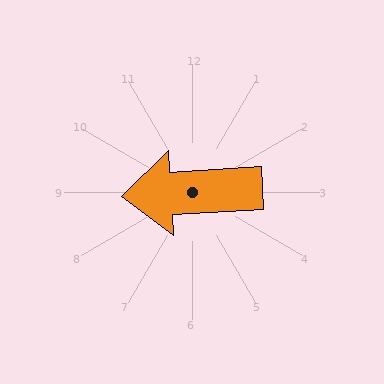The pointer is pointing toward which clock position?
Roughly 9 o'clock.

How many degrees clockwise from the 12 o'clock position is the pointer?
Approximately 267 degrees.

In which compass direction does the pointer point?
West.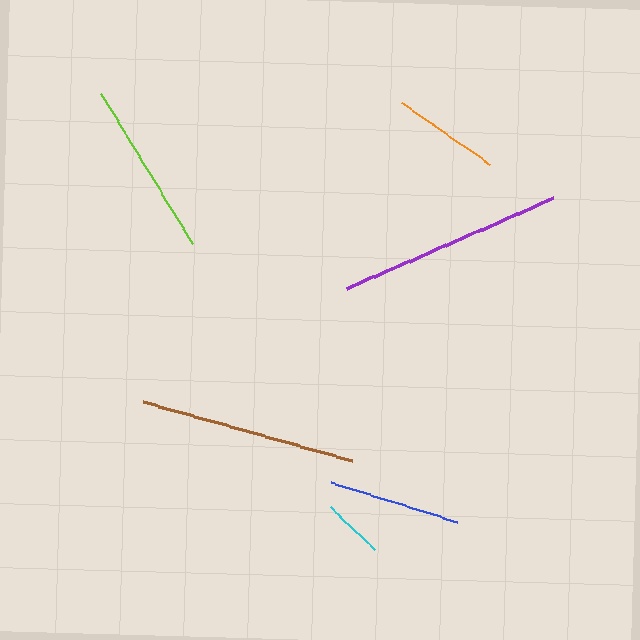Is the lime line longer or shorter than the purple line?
The purple line is longer than the lime line.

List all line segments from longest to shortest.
From longest to shortest: purple, brown, lime, blue, orange, cyan.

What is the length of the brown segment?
The brown segment is approximately 217 pixels long.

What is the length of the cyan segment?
The cyan segment is approximately 61 pixels long.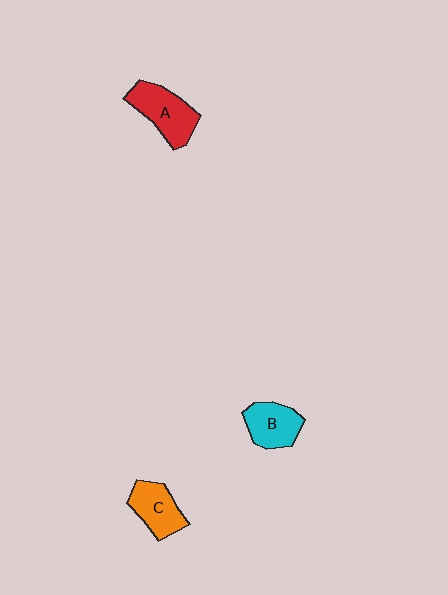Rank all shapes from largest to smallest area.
From largest to smallest: A (red), C (orange), B (cyan).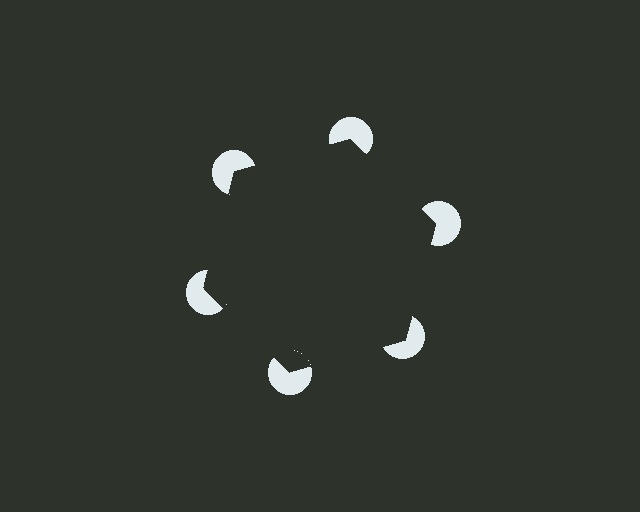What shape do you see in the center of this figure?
An illusory hexagon — its edges are inferred from the aligned wedge cuts in the pac-man discs, not physically drawn.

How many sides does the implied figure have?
6 sides.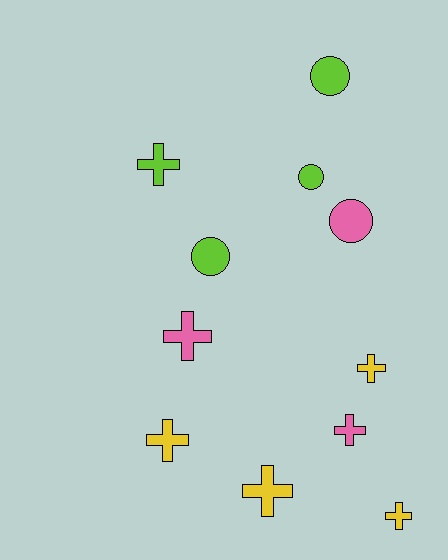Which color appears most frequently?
Yellow, with 4 objects.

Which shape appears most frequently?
Cross, with 7 objects.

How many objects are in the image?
There are 11 objects.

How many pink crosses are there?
There are 2 pink crosses.